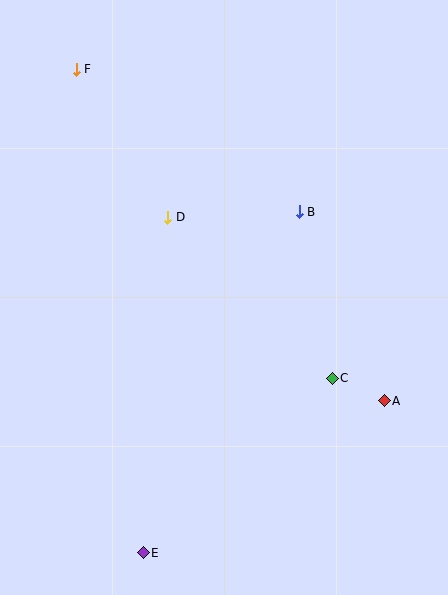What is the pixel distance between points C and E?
The distance between C and E is 257 pixels.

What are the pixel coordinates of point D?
Point D is at (168, 217).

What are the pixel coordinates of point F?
Point F is at (76, 69).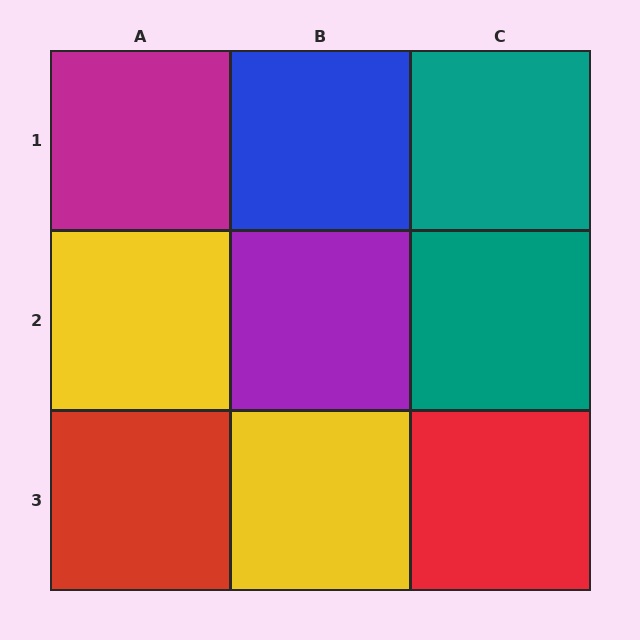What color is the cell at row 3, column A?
Red.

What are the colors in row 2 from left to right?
Yellow, purple, teal.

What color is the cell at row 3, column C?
Red.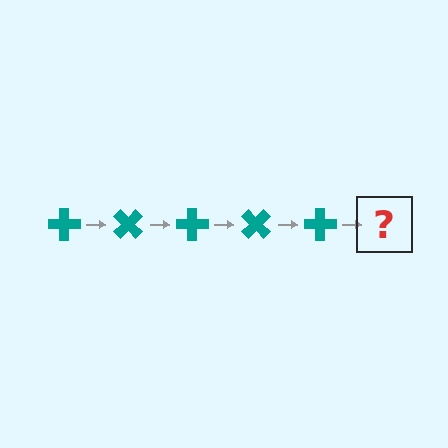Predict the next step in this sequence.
The next step is a teal cross rotated 225 degrees.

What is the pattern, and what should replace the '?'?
The pattern is that the cross rotates 45 degrees each step. The '?' should be a teal cross rotated 225 degrees.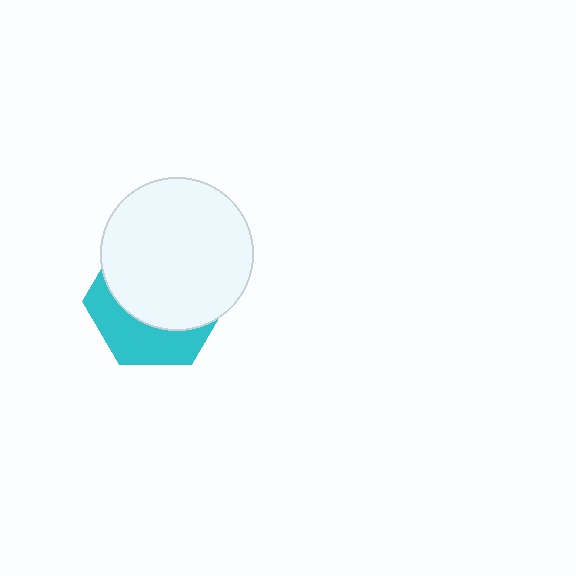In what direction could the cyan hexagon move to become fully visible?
The cyan hexagon could move down. That would shift it out from behind the white circle entirely.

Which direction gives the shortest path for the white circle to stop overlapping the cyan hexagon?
Moving up gives the shortest separation.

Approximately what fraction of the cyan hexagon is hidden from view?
Roughly 63% of the cyan hexagon is hidden behind the white circle.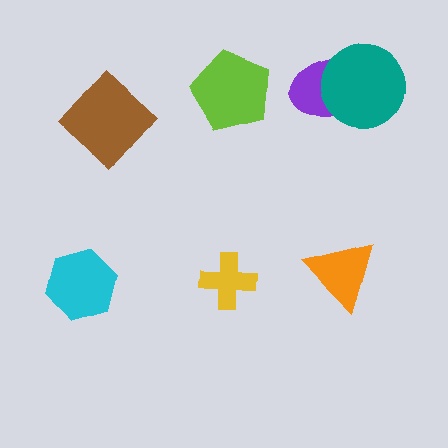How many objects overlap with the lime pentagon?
0 objects overlap with the lime pentagon.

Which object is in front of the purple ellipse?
The teal circle is in front of the purple ellipse.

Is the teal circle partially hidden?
No, no other shape covers it.